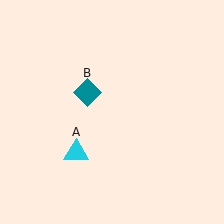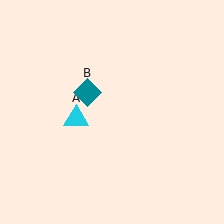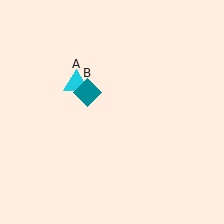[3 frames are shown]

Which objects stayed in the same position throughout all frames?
Teal diamond (object B) remained stationary.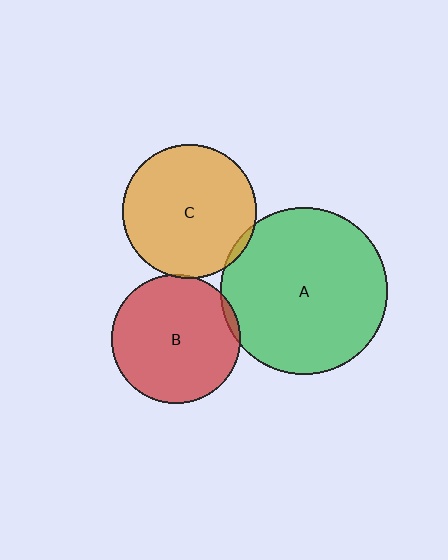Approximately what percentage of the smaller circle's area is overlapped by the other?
Approximately 5%.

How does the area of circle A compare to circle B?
Approximately 1.7 times.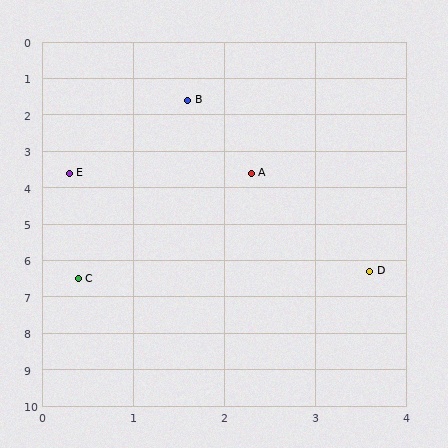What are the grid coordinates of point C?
Point C is at approximately (0.4, 6.5).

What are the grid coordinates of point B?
Point B is at approximately (1.6, 1.6).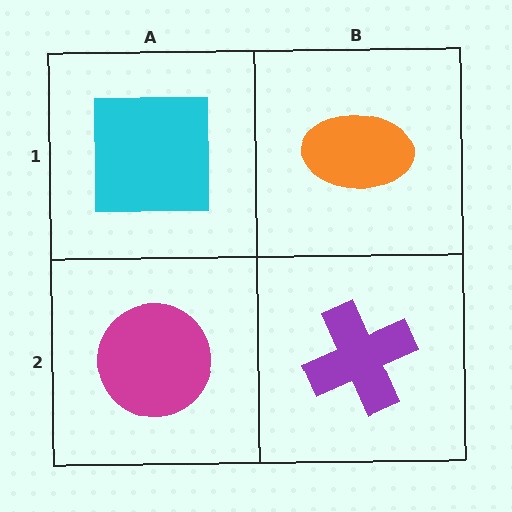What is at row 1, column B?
An orange ellipse.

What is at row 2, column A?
A magenta circle.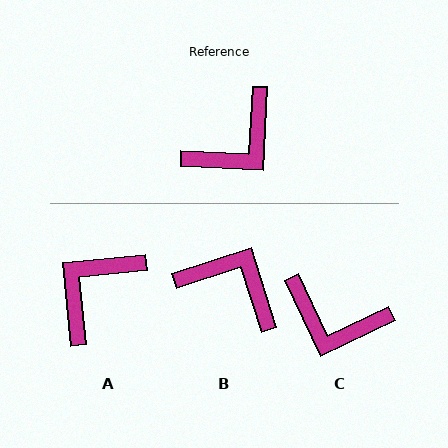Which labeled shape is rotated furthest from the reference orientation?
A, about 172 degrees away.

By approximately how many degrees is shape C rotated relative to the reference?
Approximately 62 degrees clockwise.